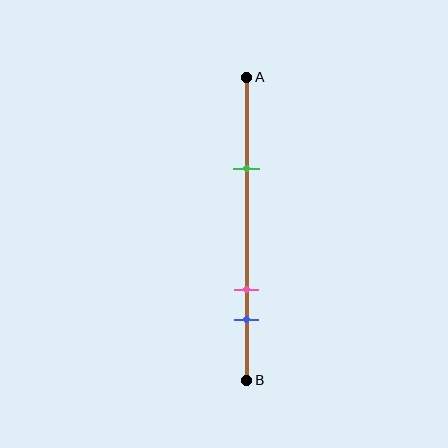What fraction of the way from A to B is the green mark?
The green mark is approximately 30% (0.3) of the way from A to B.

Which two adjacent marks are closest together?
The pink and blue marks are the closest adjacent pair.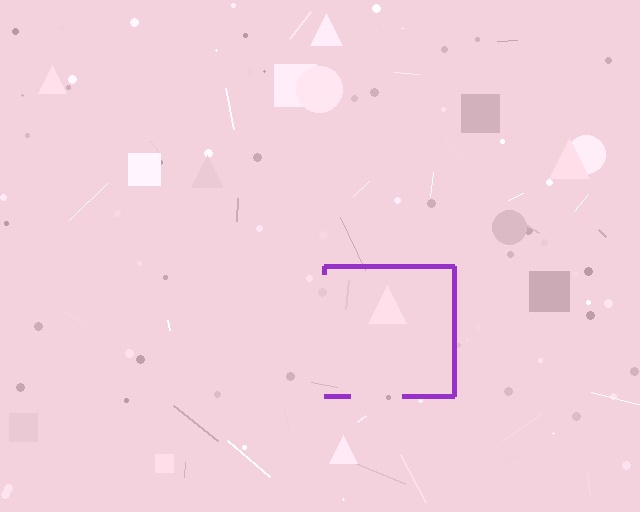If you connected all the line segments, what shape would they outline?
They would outline a square.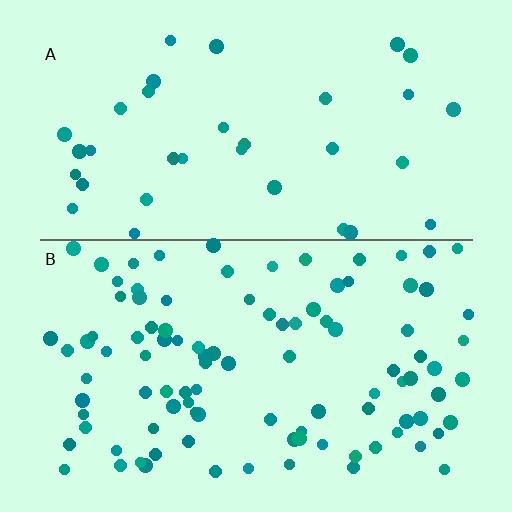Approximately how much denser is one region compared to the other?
Approximately 2.9× — region B over region A.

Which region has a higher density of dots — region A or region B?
B (the bottom).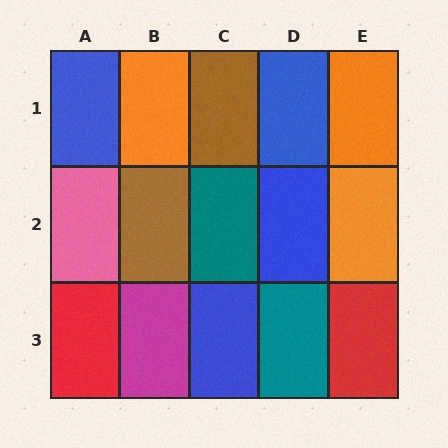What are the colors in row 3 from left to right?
Red, magenta, blue, teal, red.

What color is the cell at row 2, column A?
Pink.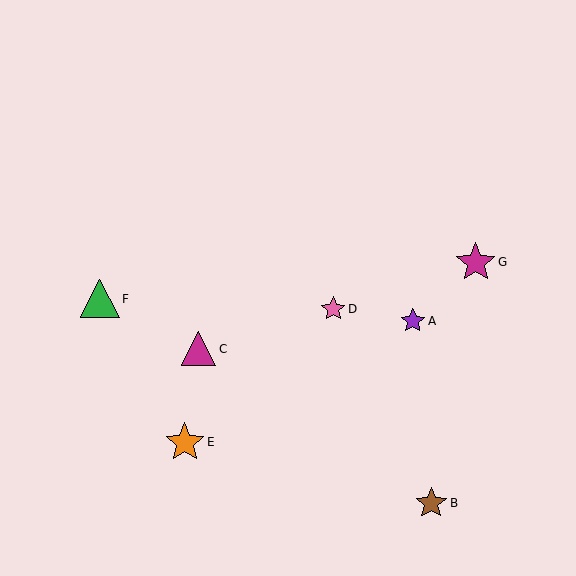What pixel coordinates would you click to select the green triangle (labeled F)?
Click at (100, 299) to select the green triangle F.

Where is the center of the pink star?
The center of the pink star is at (333, 309).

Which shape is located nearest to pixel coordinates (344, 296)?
The pink star (labeled D) at (333, 309) is nearest to that location.